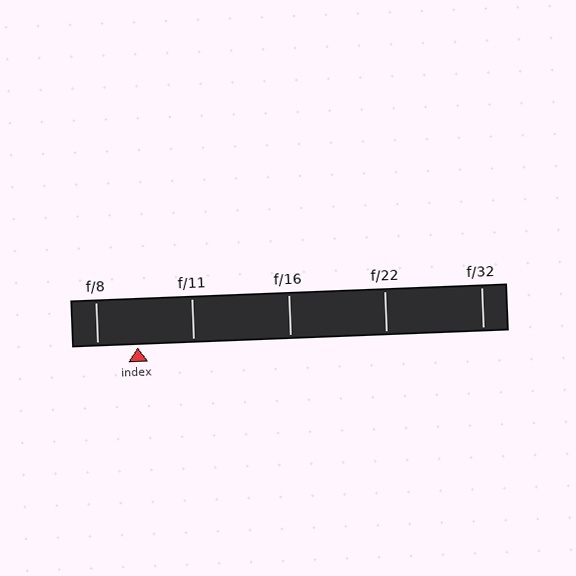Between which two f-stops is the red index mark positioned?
The index mark is between f/8 and f/11.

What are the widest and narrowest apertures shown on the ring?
The widest aperture shown is f/8 and the narrowest is f/32.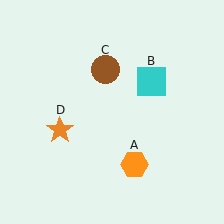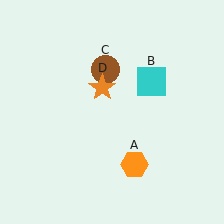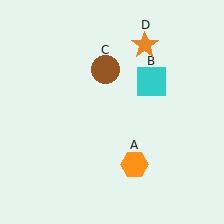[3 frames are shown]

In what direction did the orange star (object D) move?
The orange star (object D) moved up and to the right.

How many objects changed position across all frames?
1 object changed position: orange star (object D).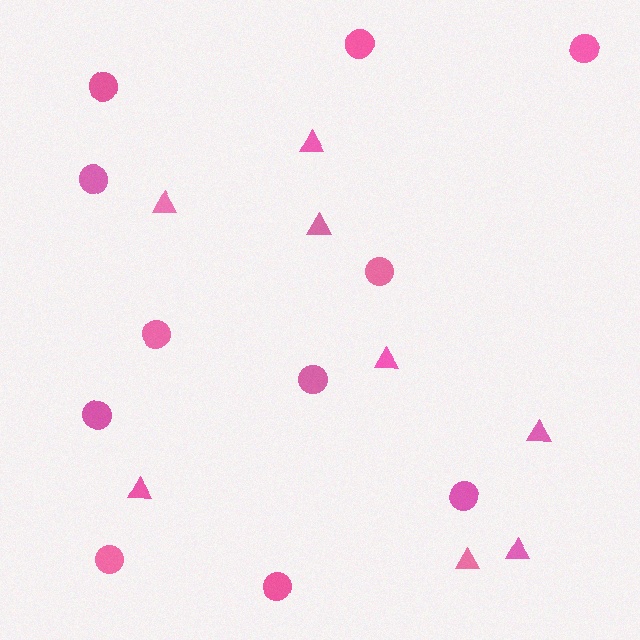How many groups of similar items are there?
There are 2 groups: one group of triangles (8) and one group of circles (11).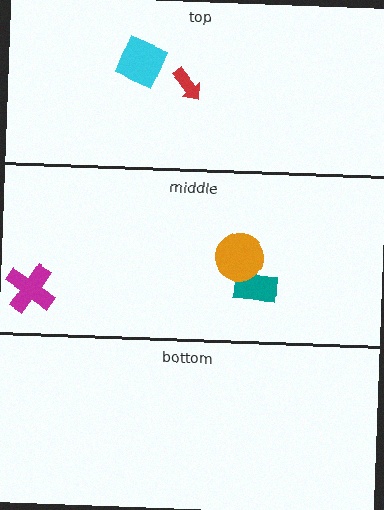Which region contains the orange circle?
The middle region.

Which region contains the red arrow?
The top region.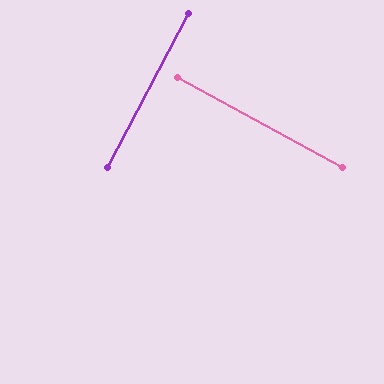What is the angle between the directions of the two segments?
Approximately 89 degrees.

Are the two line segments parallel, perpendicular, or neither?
Perpendicular — they meet at approximately 89°.